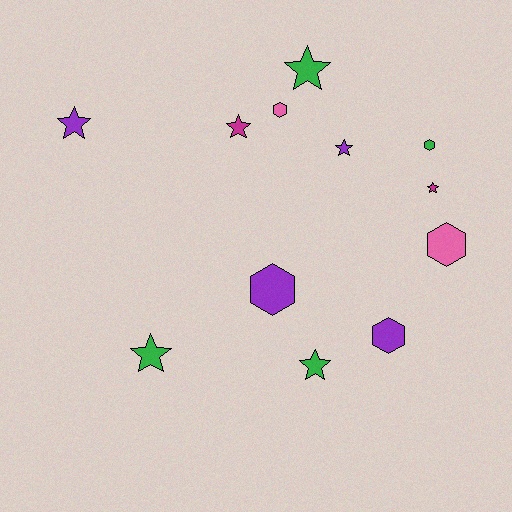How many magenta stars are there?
There are 2 magenta stars.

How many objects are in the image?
There are 12 objects.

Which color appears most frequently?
Green, with 4 objects.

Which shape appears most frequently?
Star, with 7 objects.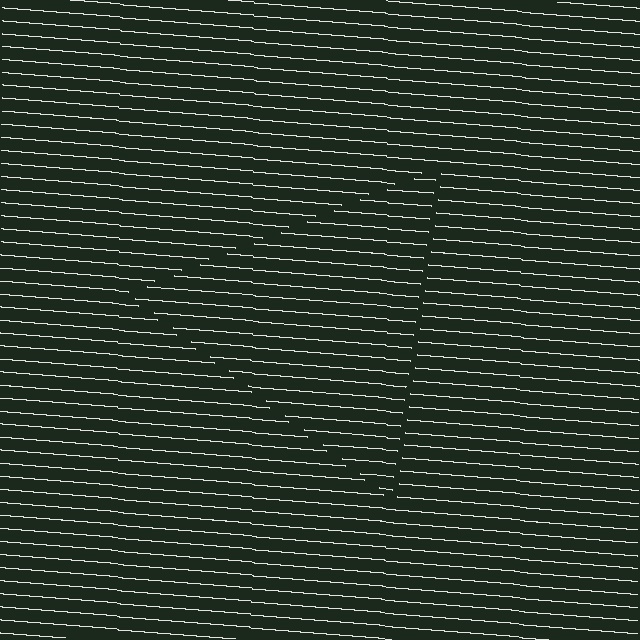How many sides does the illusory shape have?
3 sides — the line-ends trace a triangle.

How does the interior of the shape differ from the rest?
The interior of the shape contains the same grating, shifted by half a period — the contour is defined by the phase discontinuity where line-ends from the inner and outer gratings abut.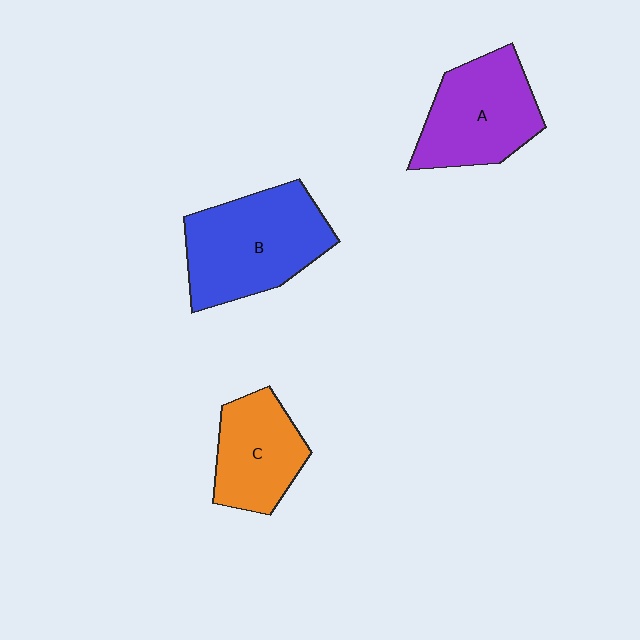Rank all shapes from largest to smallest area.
From largest to smallest: B (blue), A (purple), C (orange).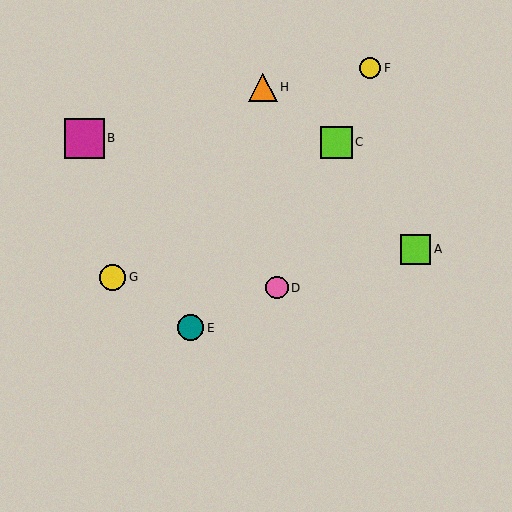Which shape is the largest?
The magenta square (labeled B) is the largest.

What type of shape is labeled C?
Shape C is a lime square.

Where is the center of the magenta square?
The center of the magenta square is at (84, 138).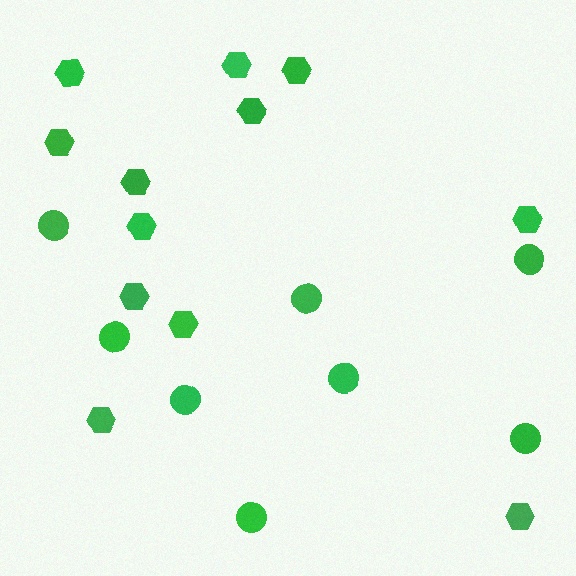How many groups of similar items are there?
There are 2 groups: one group of circles (8) and one group of hexagons (12).